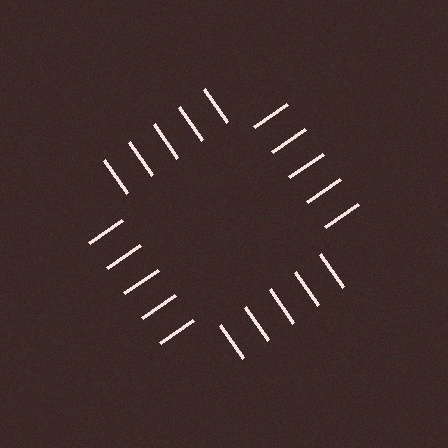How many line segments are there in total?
20 — 5 along each of the 4 edges.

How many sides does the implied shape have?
4 sides — the line-ends trace a square.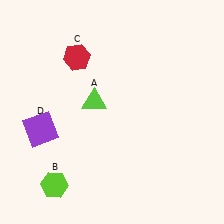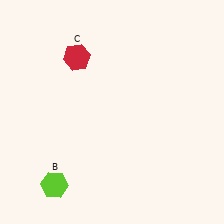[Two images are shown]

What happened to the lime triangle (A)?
The lime triangle (A) was removed in Image 2. It was in the top-left area of Image 1.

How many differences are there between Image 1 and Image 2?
There are 2 differences between the two images.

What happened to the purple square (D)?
The purple square (D) was removed in Image 2. It was in the bottom-left area of Image 1.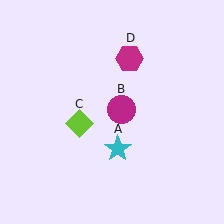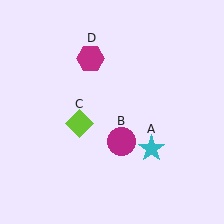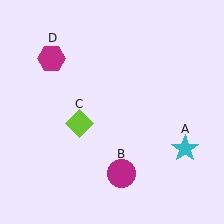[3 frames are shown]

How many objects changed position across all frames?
3 objects changed position: cyan star (object A), magenta circle (object B), magenta hexagon (object D).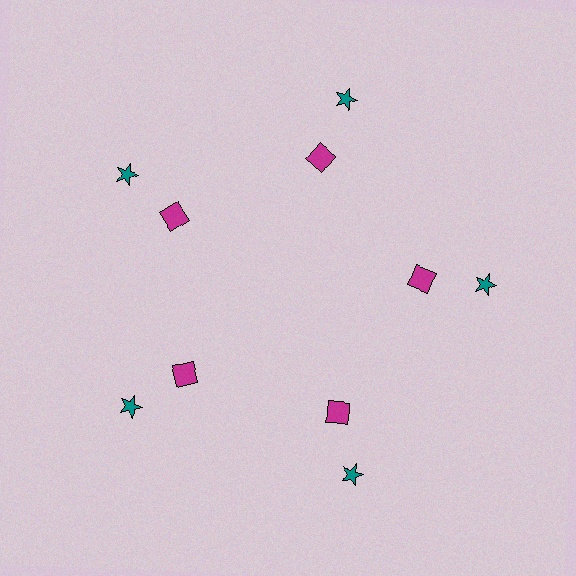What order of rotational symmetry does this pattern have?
This pattern has 5-fold rotational symmetry.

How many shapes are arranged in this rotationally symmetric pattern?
There are 10 shapes, arranged in 5 groups of 2.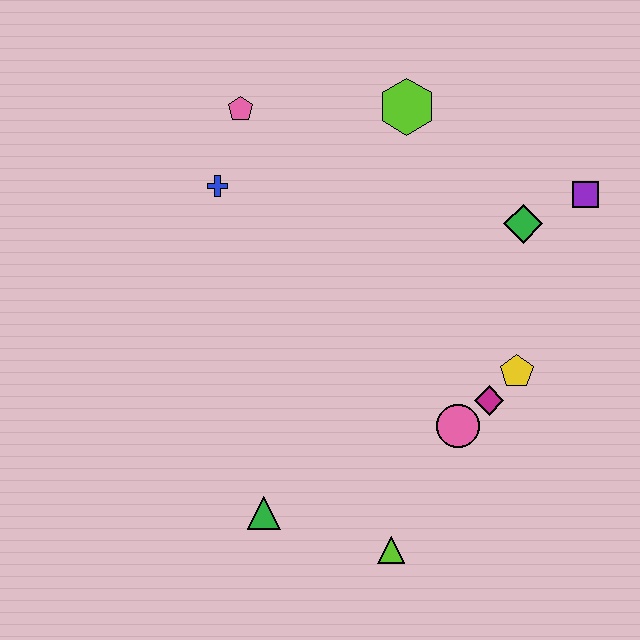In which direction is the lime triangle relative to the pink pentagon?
The lime triangle is below the pink pentagon.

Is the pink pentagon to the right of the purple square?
No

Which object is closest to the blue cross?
The pink pentagon is closest to the blue cross.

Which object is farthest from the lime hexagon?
The lime triangle is farthest from the lime hexagon.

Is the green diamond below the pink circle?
No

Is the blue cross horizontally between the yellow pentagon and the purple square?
No